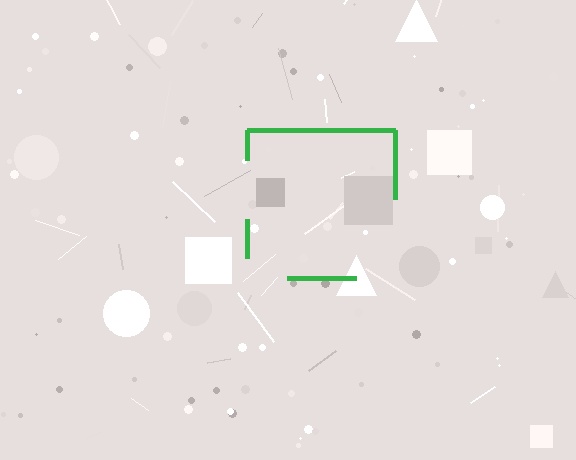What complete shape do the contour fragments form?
The contour fragments form a square.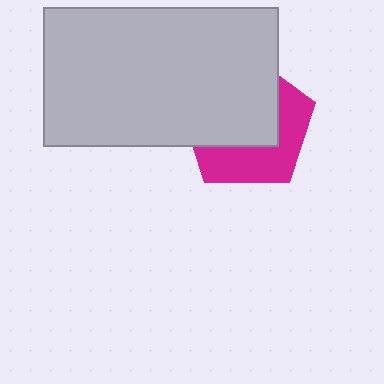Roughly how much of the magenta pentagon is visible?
A small part of it is visible (roughly 42%).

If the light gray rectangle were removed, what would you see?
You would see the complete magenta pentagon.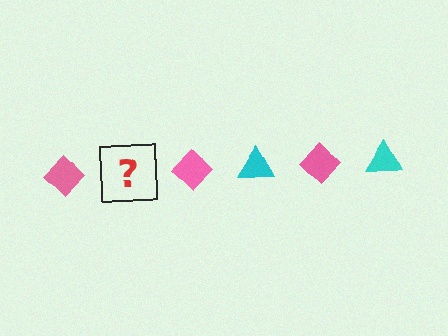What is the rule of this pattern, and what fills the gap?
The rule is that the pattern alternates between pink diamond and cyan triangle. The gap should be filled with a cyan triangle.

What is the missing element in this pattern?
The missing element is a cyan triangle.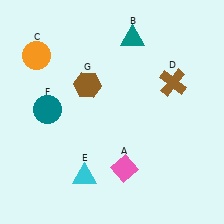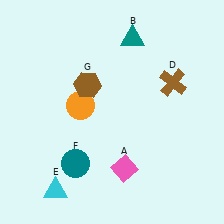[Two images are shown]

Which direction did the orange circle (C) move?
The orange circle (C) moved down.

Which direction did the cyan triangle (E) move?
The cyan triangle (E) moved left.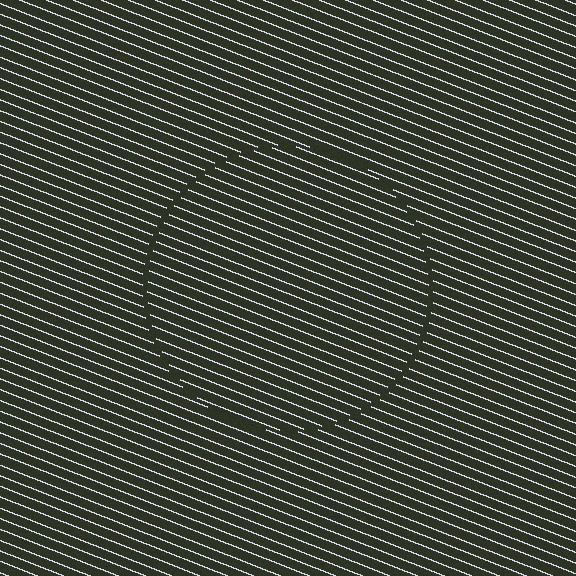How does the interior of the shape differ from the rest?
The interior of the shape contains the same grating, shifted by half a period — the contour is defined by the phase discontinuity where line-ends from the inner and outer gratings abut.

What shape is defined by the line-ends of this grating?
An illusory circle. The interior of the shape contains the same grating, shifted by half a period — the contour is defined by the phase discontinuity where line-ends from the inner and outer gratings abut.